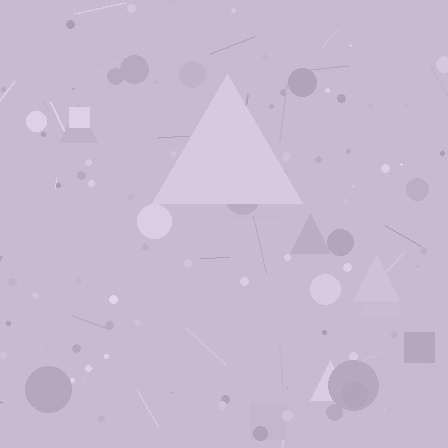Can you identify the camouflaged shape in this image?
The camouflaged shape is a triangle.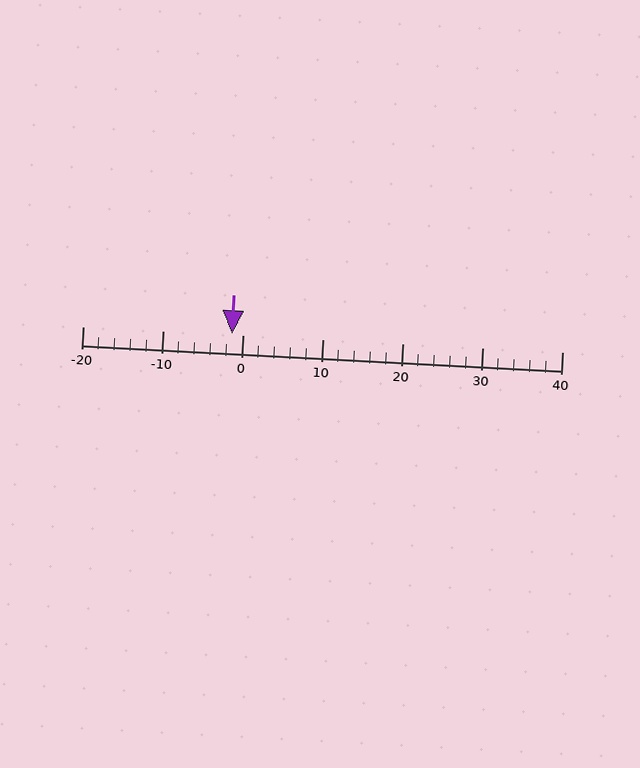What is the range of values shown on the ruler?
The ruler shows values from -20 to 40.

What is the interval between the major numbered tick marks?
The major tick marks are spaced 10 units apart.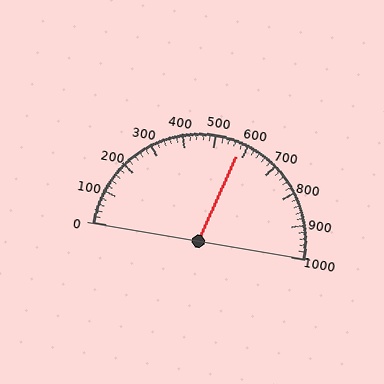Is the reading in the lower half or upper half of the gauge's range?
The reading is in the upper half of the range (0 to 1000).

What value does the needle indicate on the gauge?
The needle indicates approximately 580.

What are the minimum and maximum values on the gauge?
The gauge ranges from 0 to 1000.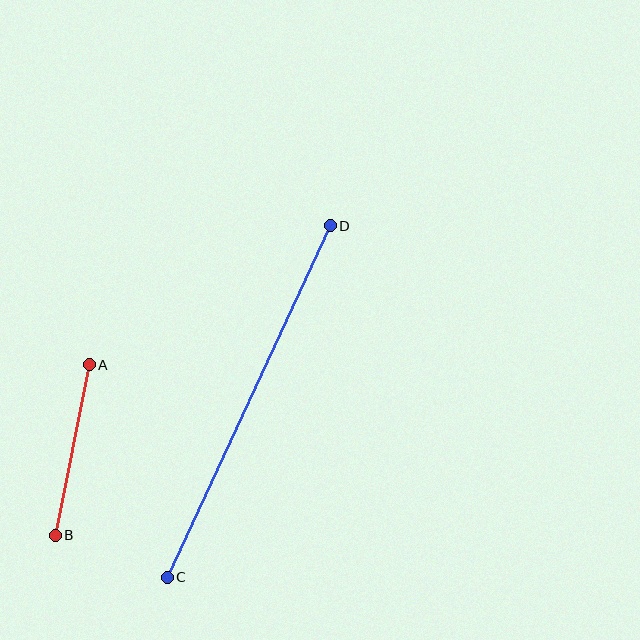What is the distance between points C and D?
The distance is approximately 387 pixels.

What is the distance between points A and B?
The distance is approximately 174 pixels.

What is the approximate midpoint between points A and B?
The midpoint is at approximately (72, 450) pixels.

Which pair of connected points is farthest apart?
Points C and D are farthest apart.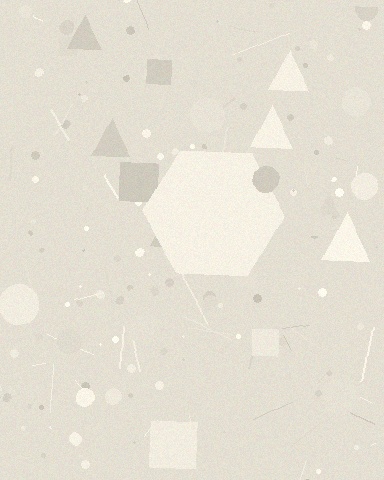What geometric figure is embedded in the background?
A hexagon is embedded in the background.